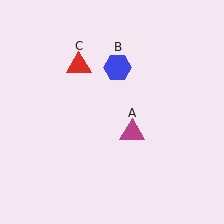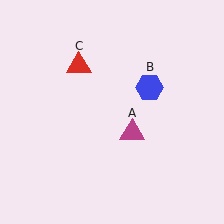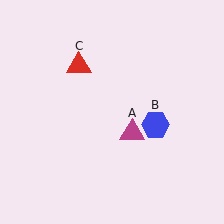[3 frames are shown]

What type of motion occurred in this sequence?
The blue hexagon (object B) rotated clockwise around the center of the scene.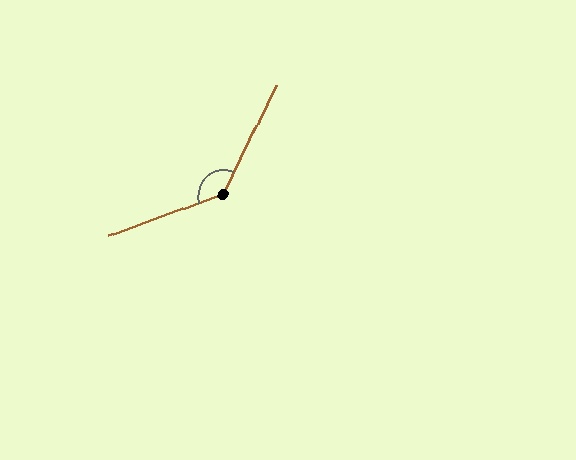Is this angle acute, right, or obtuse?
It is obtuse.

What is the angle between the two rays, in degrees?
Approximately 136 degrees.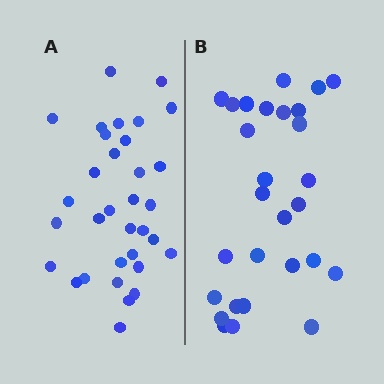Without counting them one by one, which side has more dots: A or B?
Region A (the left region) has more dots.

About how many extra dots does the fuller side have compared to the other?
Region A has about 5 more dots than region B.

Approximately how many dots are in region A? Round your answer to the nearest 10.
About 30 dots. (The exact count is 33, which rounds to 30.)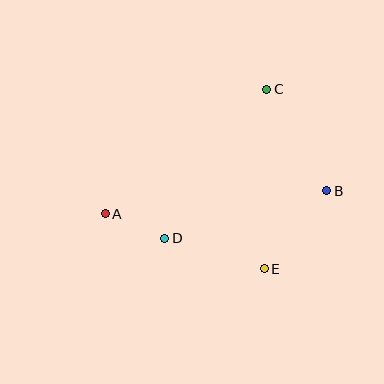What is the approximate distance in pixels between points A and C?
The distance between A and C is approximately 204 pixels.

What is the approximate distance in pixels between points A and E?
The distance between A and E is approximately 168 pixels.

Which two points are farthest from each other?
Points A and B are farthest from each other.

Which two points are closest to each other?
Points A and D are closest to each other.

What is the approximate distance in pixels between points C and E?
The distance between C and E is approximately 180 pixels.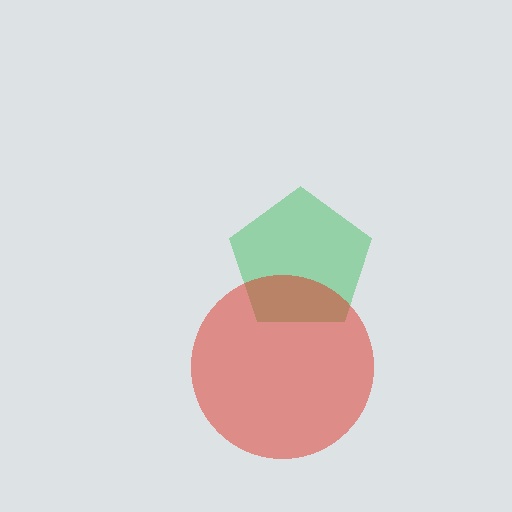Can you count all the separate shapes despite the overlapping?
Yes, there are 2 separate shapes.